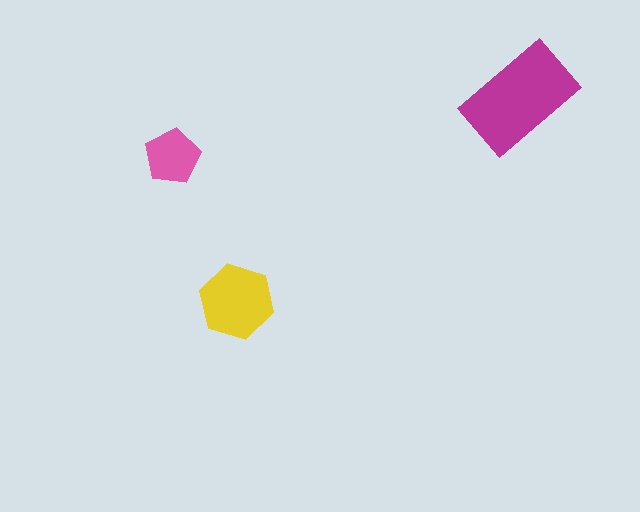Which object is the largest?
The magenta rectangle.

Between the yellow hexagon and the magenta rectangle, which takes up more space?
The magenta rectangle.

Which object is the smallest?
The pink pentagon.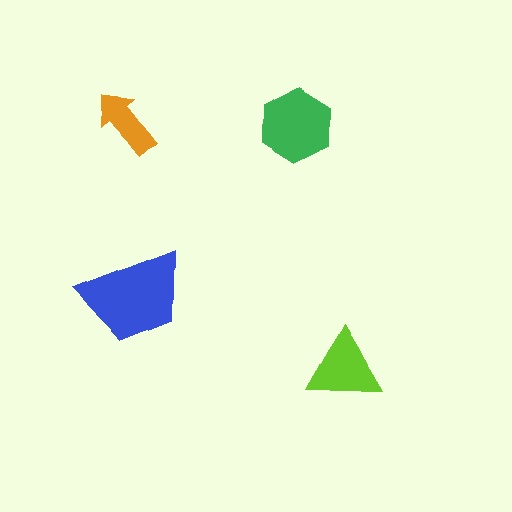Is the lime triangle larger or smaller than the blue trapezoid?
Smaller.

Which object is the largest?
The blue trapezoid.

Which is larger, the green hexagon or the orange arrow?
The green hexagon.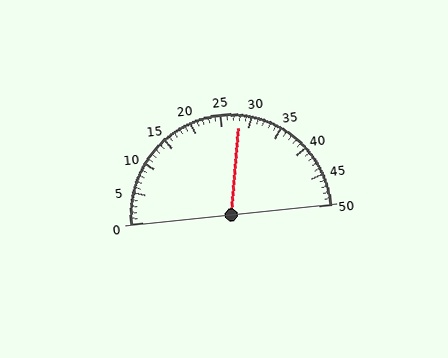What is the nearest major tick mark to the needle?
The nearest major tick mark is 30.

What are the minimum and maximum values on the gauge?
The gauge ranges from 0 to 50.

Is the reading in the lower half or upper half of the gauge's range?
The reading is in the upper half of the range (0 to 50).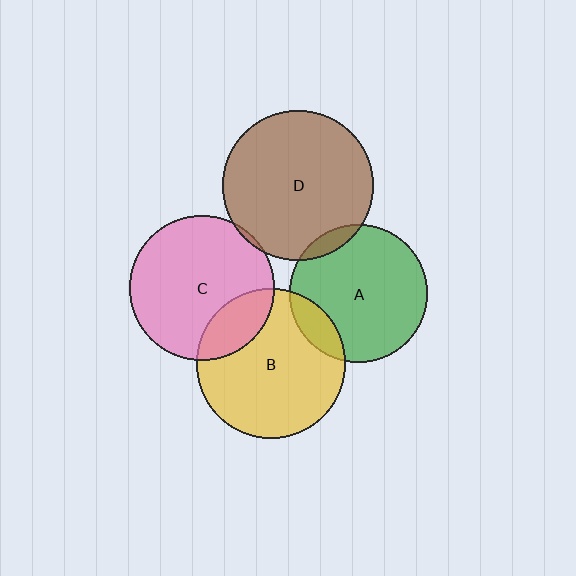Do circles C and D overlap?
Yes.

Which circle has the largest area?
Circle D (brown).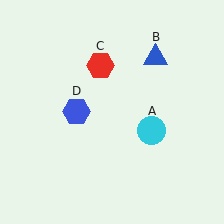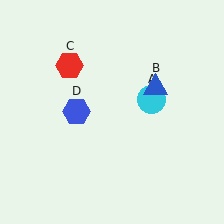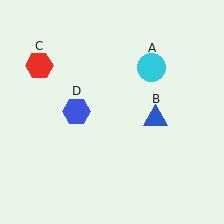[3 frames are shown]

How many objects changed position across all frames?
3 objects changed position: cyan circle (object A), blue triangle (object B), red hexagon (object C).